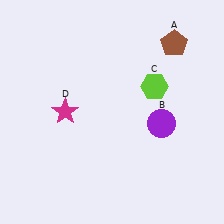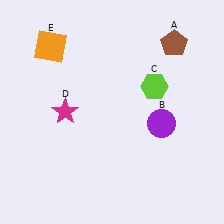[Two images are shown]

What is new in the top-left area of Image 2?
An orange square (E) was added in the top-left area of Image 2.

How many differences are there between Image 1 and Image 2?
There is 1 difference between the two images.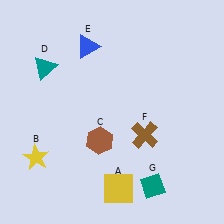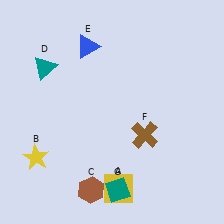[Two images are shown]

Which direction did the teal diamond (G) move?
The teal diamond (G) moved left.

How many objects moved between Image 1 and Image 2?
2 objects moved between the two images.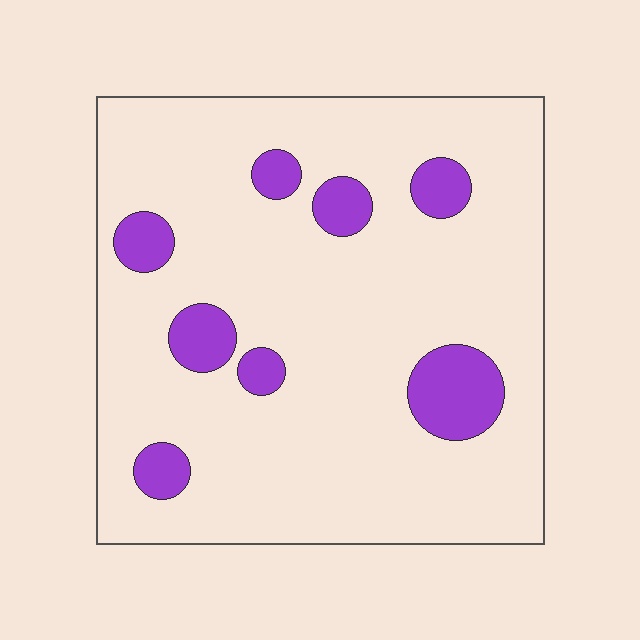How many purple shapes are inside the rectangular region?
8.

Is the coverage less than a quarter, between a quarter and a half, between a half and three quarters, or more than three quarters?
Less than a quarter.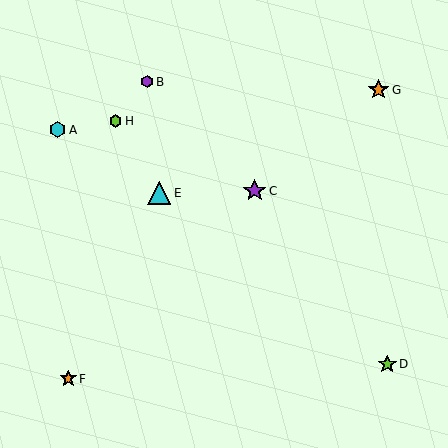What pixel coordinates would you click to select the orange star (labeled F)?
Click at (68, 379) to select the orange star F.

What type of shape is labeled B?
Shape B is a purple hexagon.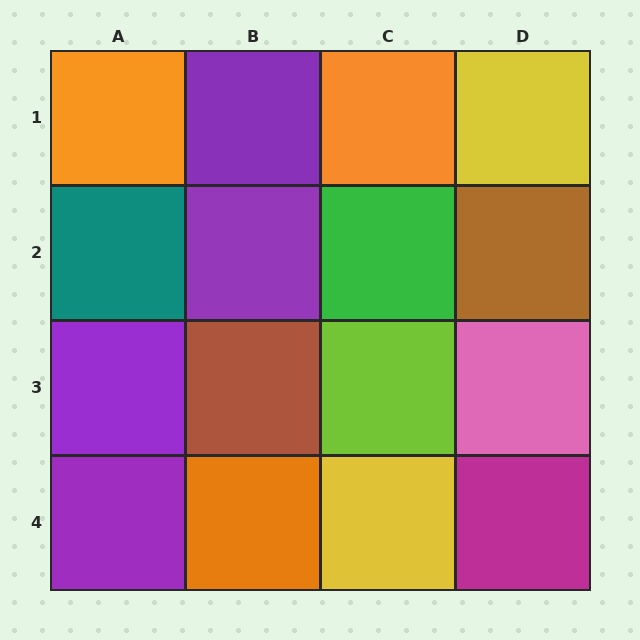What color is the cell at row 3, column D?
Pink.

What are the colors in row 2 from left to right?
Teal, purple, green, brown.